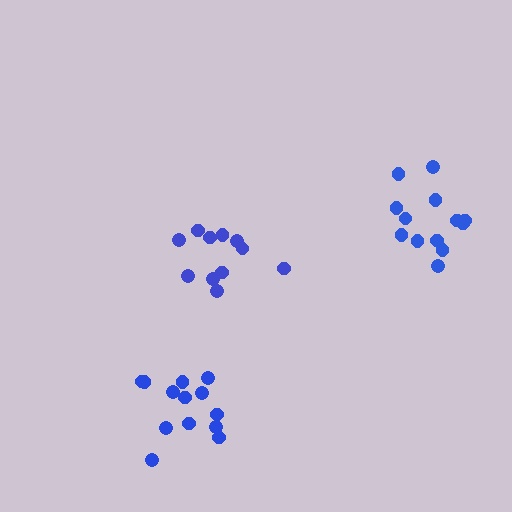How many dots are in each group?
Group 1: 13 dots, Group 2: 11 dots, Group 3: 13 dots (37 total).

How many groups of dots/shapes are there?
There are 3 groups.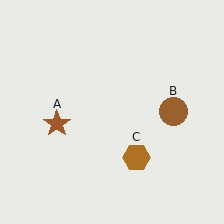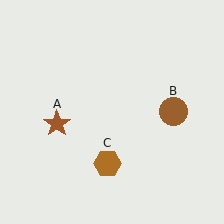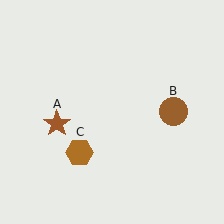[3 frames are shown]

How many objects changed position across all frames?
1 object changed position: brown hexagon (object C).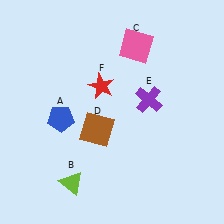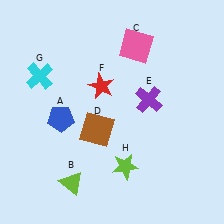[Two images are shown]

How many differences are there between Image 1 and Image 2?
There are 2 differences between the two images.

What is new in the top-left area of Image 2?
A cyan cross (G) was added in the top-left area of Image 2.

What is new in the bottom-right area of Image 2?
A lime star (H) was added in the bottom-right area of Image 2.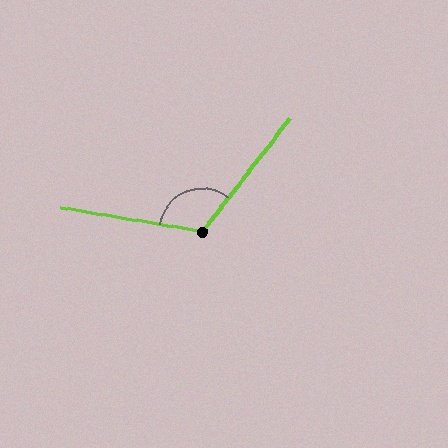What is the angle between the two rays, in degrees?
Approximately 118 degrees.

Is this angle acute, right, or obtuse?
It is obtuse.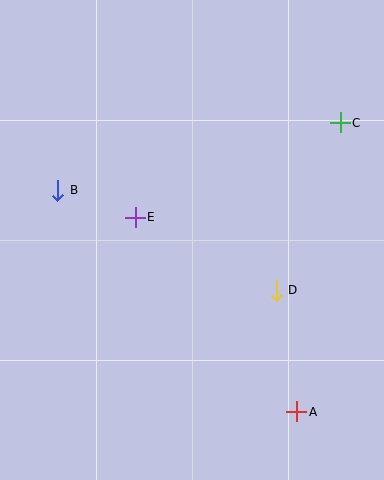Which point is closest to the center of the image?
Point E at (135, 217) is closest to the center.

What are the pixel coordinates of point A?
Point A is at (297, 412).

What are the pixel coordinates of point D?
Point D is at (276, 290).